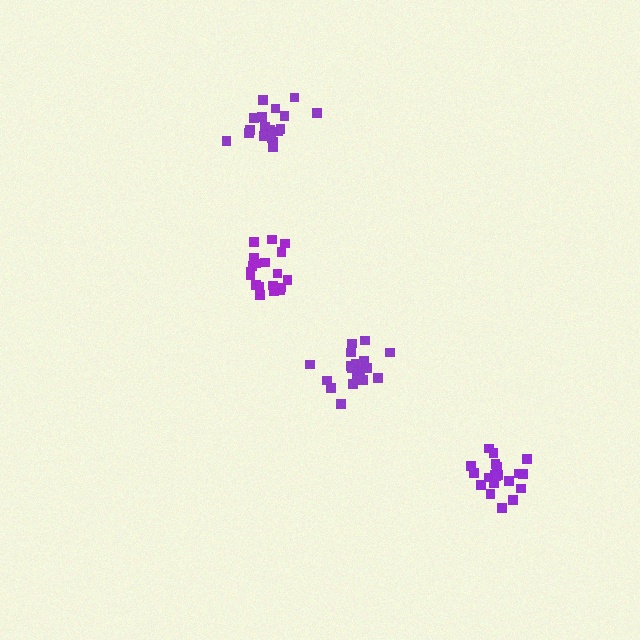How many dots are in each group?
Group 1: 18 dots, Group 2: 19 dots, Group 3: 20 dots, Group 4: 21 dots (78 total).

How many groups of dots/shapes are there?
There are 4 groups.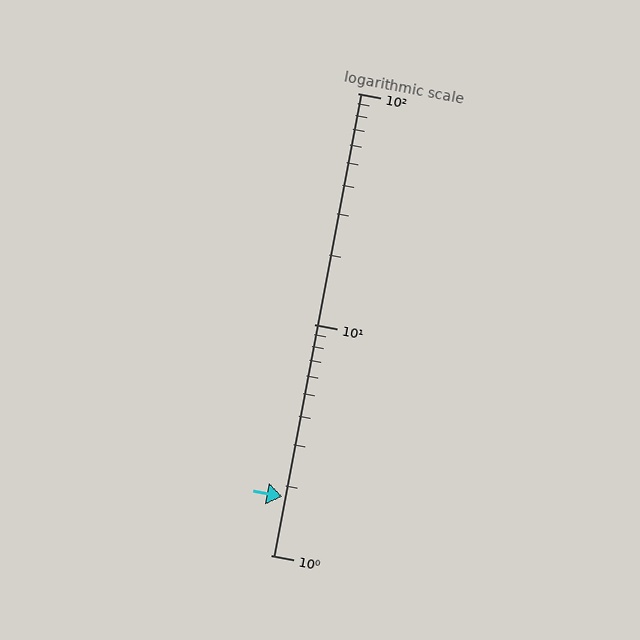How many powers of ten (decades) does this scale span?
The scale spans 2 decades, from 1 to 100.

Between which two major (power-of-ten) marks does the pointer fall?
The pointer is between 1 and 10.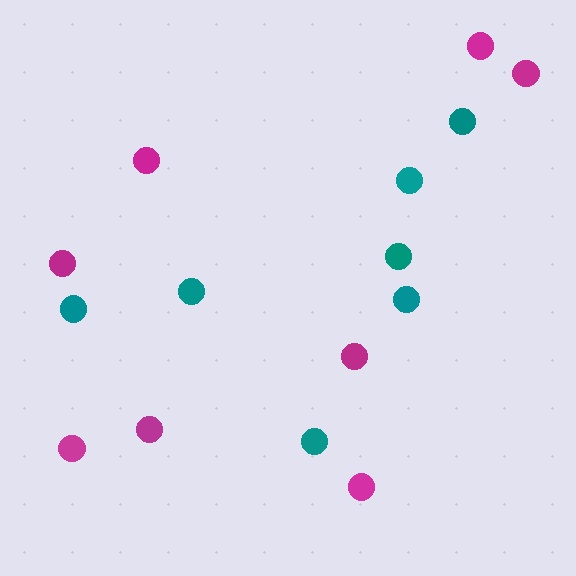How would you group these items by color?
There are 2 groups: one group of teal circles (7) and one group of magenta circles (8).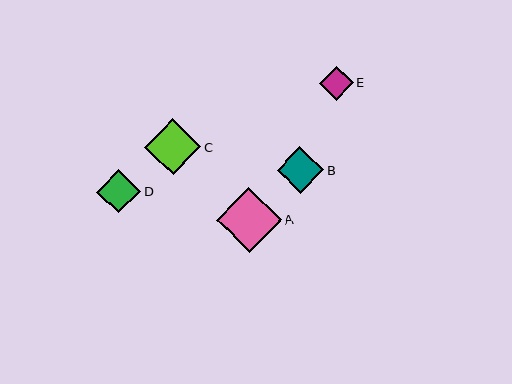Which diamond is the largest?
Diamond A is the largest with a size of approximately 64 pixels.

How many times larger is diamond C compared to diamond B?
Diamond C is approximately 1.2 times the size of diamond B.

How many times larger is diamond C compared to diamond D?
Diamond C is approximately 1.3 times the size of diamond D.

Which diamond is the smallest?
Diamond E is the smallest with a size of approximately 34 pixels.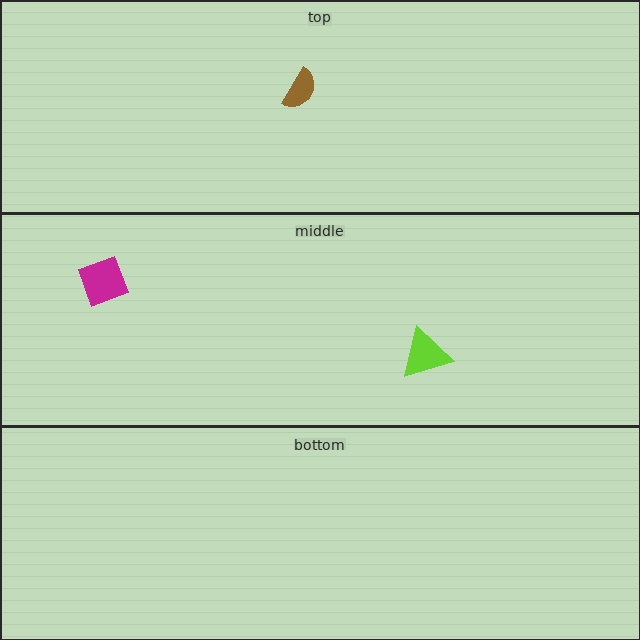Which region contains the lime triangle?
The middle region.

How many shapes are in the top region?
1.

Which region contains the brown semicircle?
The top region.